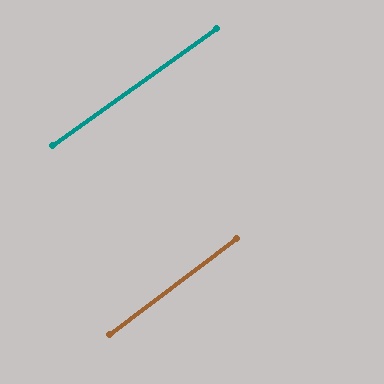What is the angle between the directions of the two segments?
Approximately 1 degree.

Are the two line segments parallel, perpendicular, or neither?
Parallel — their directions differ by only 1.3°.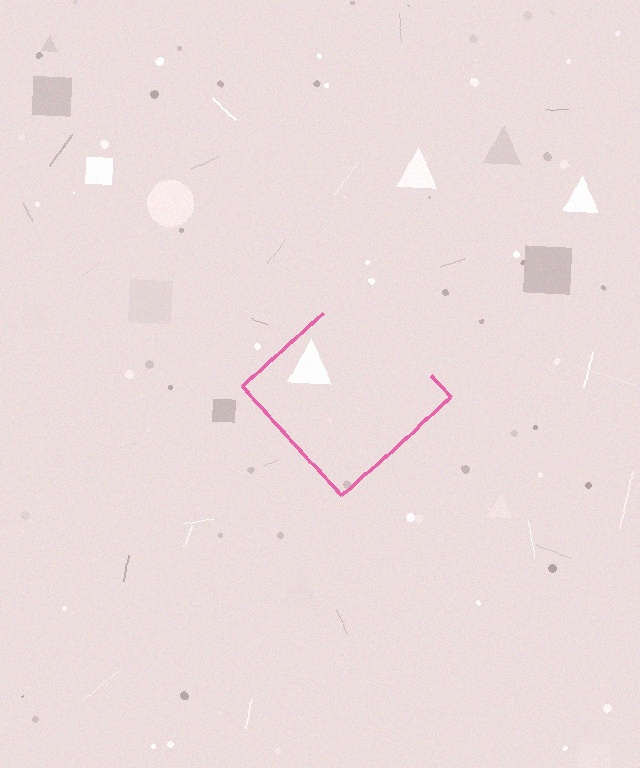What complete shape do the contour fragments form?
The contour fragments form a diamond.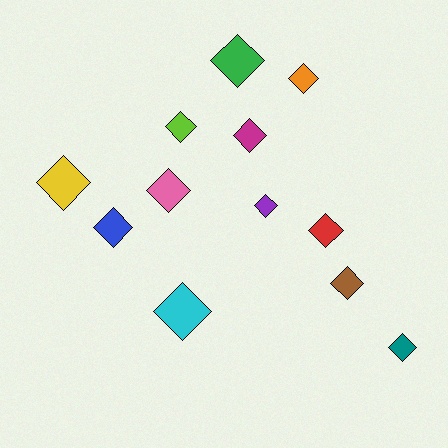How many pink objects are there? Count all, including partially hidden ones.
There is 1 pink object.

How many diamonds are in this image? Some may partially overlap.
There are 12 diamonds.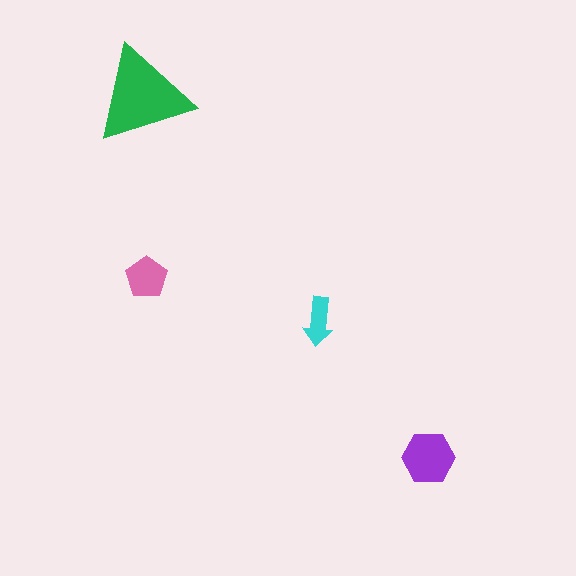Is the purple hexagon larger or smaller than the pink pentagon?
Larger.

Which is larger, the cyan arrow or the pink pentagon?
The pink pentagon.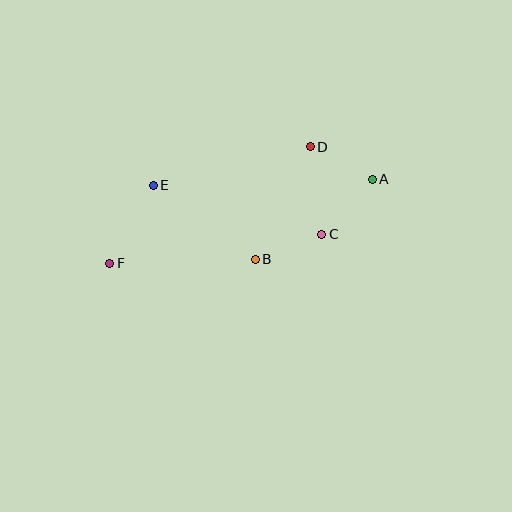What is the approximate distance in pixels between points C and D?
The distance between C and D is approximately 88 pixels.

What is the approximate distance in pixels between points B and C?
The distance between B and C is approximately 71 pixels.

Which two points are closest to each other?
Points A and D are closest to each other.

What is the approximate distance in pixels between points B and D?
The distance between B and D is approximately 125 pixels.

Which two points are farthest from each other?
Points A and F are farthest from each other.